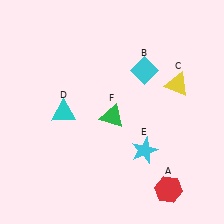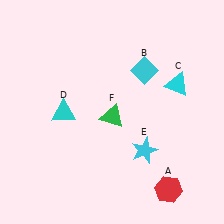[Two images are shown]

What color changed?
The triangle (C) changed from yellow in Image 1 to cyan in Image 2.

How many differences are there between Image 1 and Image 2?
There is 1 difference between the two images.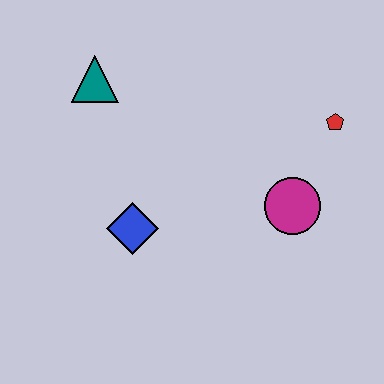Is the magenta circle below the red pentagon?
Yes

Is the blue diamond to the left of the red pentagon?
Yes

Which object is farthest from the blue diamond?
The red pentagon is farthest from the blue diamond.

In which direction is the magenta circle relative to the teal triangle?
The magenta circle is to the right of the teal triangle.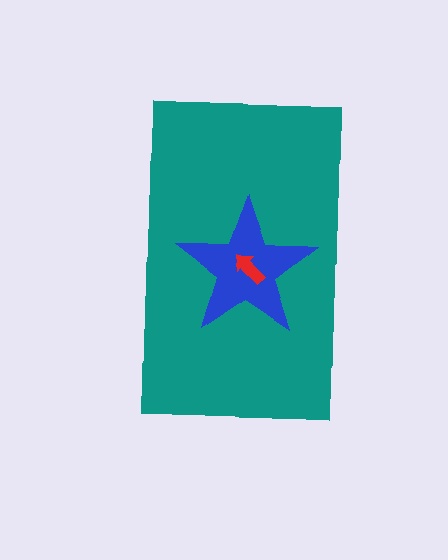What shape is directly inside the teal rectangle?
The blue star.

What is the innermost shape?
The red arrow.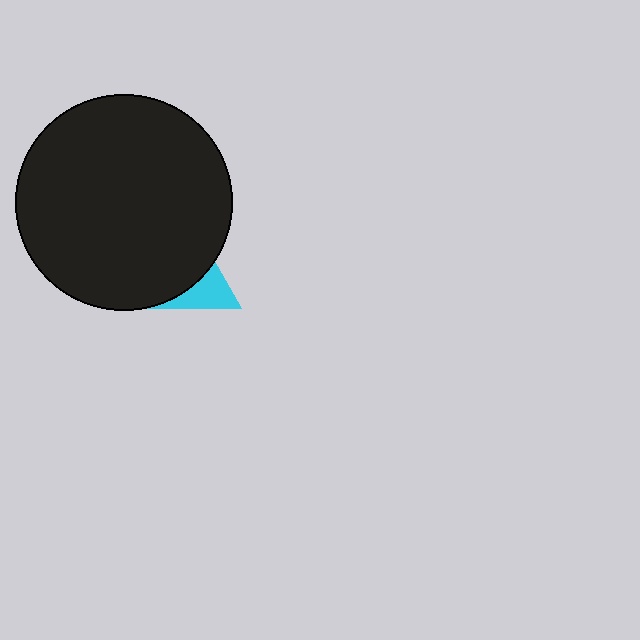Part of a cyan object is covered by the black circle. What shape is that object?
It is a triangle.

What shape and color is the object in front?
The object in front is a black circle.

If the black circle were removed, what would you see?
You would see the complete cyan triangle.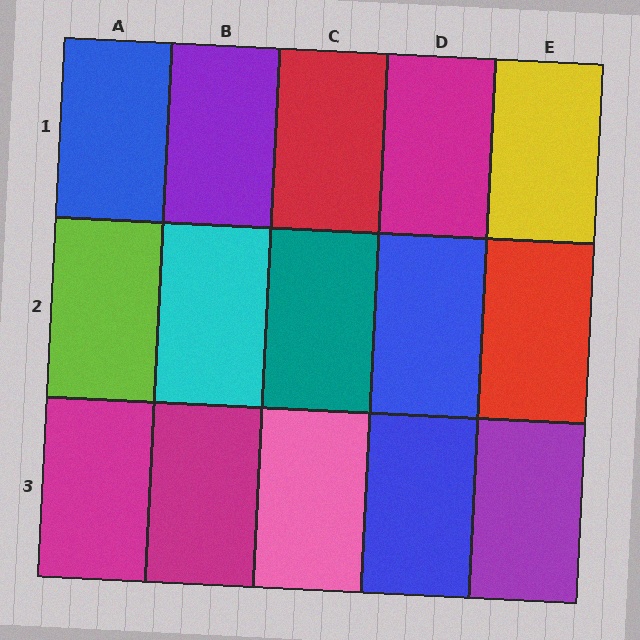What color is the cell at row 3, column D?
Blue.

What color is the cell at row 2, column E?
Red.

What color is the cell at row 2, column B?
Cyan.